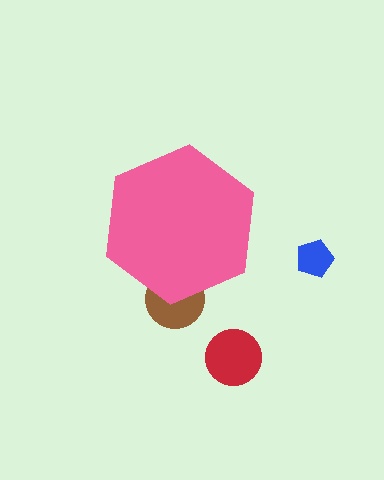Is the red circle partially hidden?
No, the red circle is fully visible.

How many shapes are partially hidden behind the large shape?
1 shape is partially hidden.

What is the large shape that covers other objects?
A pink hexagon.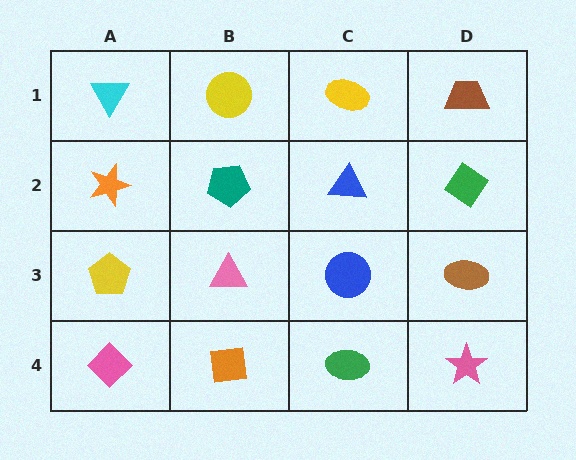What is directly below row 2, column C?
A blue circle.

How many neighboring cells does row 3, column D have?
3.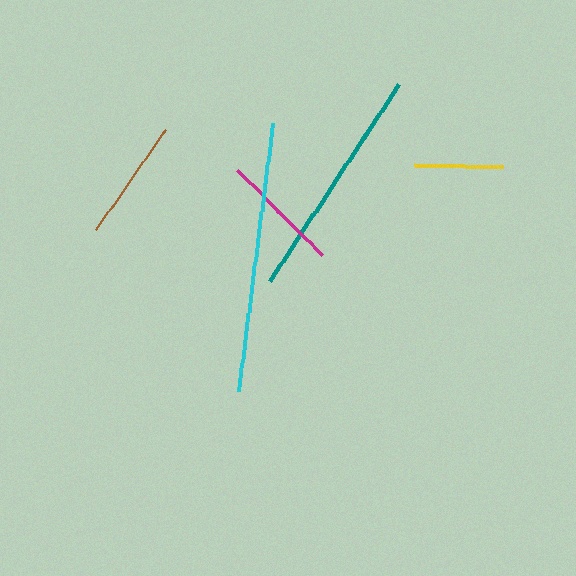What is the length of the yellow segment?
The yellow segment is approximately 89 pixels long.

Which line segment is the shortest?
The yellow line is the shortest at approximately 89 pixels.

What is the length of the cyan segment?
The cyan segment is approximately 271 pixels long.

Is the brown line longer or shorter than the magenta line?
The brown line is longer than the magenta line.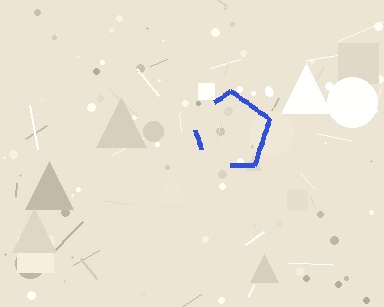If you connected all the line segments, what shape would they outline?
They would outline a pentagon.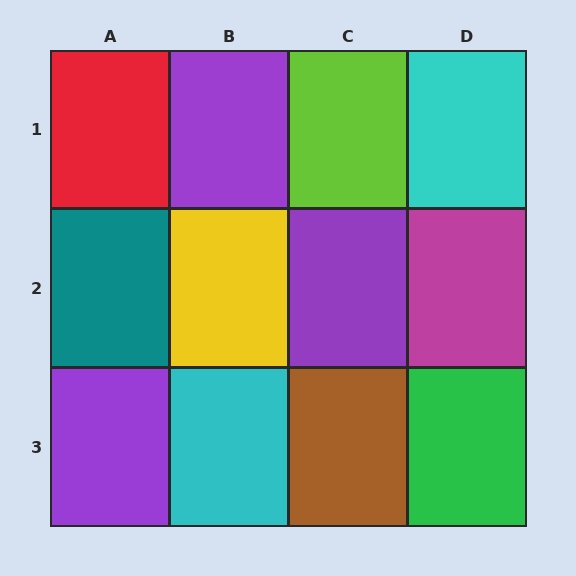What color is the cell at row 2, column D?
Magenta.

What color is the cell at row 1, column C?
Lime.